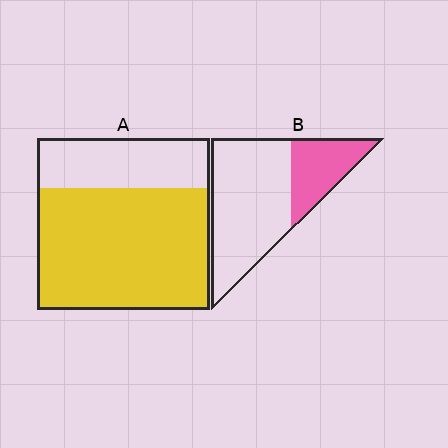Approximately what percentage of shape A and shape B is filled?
A is approximately 70% and B is approximately 30%.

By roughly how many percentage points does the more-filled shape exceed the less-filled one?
By roughly 40 percentage points (A over B).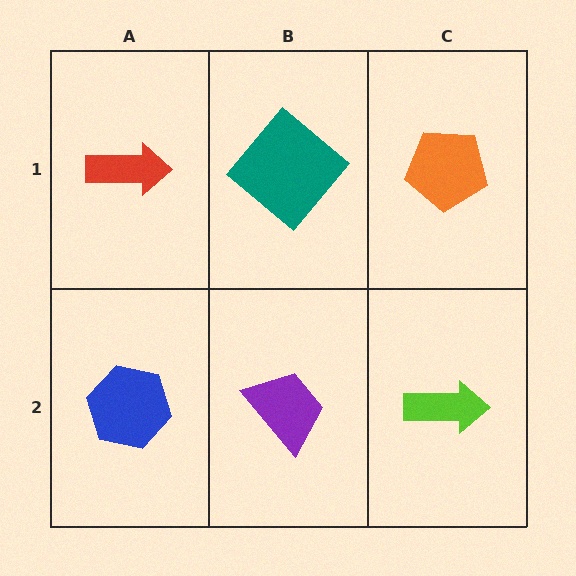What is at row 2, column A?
A blue hexagon.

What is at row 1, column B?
A teal diamond.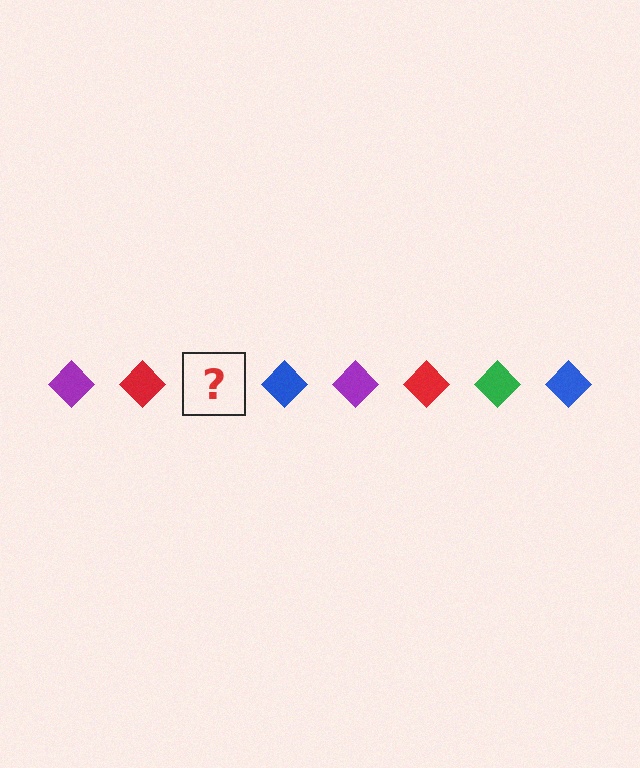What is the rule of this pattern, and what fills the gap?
The rule is that the pattern cycles through purple, red, green, blue diamonds. The gap should be filled with a green diamond.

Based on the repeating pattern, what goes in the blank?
The blank should be a green diamond.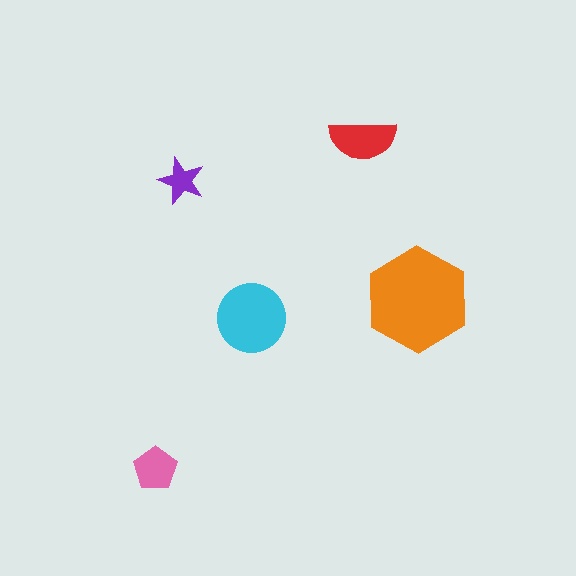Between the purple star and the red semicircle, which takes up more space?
The red semicircle.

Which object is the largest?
The orange hexagon.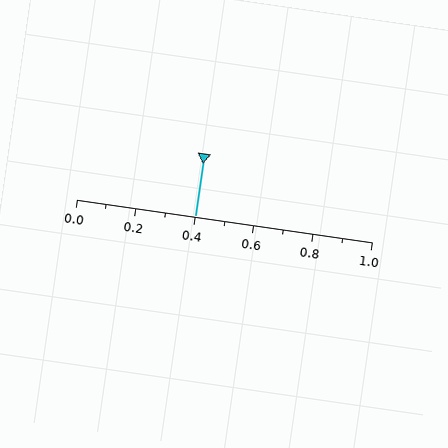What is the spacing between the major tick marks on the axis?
The major ticks are spaced 0.2 apart.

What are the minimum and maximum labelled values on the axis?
The axis runs from 0.0 to 1.0.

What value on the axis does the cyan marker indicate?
The marker indicates approximately 0.4.